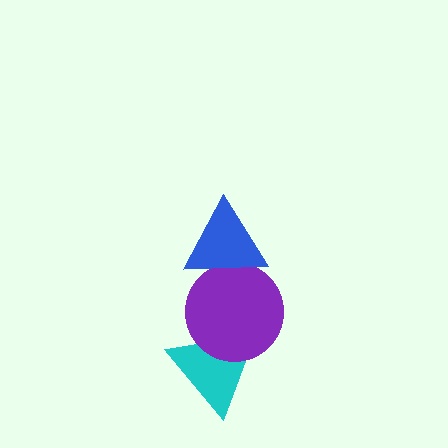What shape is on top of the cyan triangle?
The purple circle is on top of the cyan triangle.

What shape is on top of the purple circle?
The blue triangle is on top of the purple circle.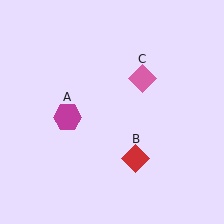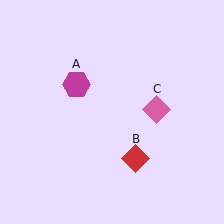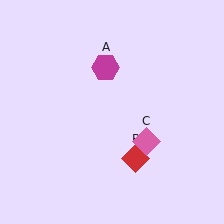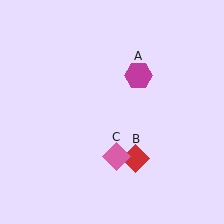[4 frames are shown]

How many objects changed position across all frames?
2 objects changed position: magenta hexagon (object A), pink diamond (object C).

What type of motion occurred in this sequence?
The magenta hexagon (object A), pink diamond (object C) rotated clockwise around the center of the scene.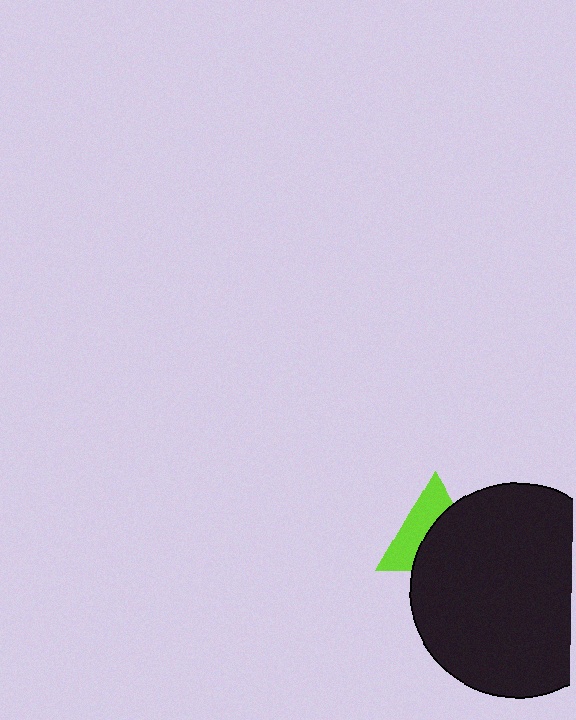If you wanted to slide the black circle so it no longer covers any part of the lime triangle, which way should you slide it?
Slide it toward the lower-right — that is the most direct way to separate the two shapes.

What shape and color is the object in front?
The object in front is a black circle.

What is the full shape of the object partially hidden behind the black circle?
The partially hidden object is a lime triangle.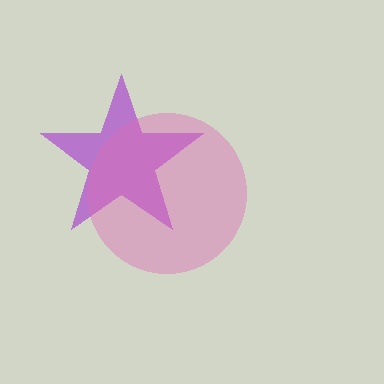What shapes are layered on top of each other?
The layered shapes are: a purple star, a pink circle.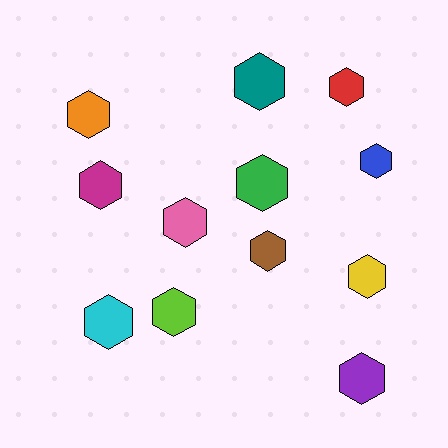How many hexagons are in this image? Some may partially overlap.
There are 12 hexagons.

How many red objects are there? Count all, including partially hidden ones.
There is 1 red object.